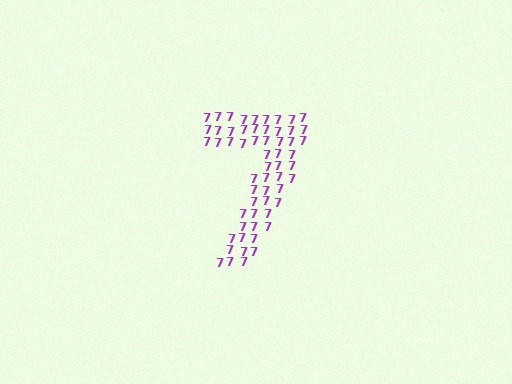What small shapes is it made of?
It is made of small digit 7's.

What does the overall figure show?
The overall figure shows the digit 7.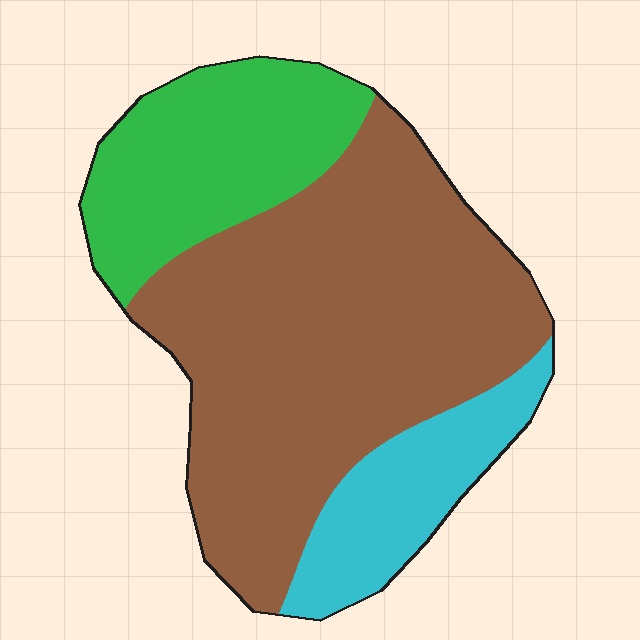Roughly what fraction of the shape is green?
Green covers roughly 25% of the shape.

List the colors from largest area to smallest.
From largest to smallest: brown, green, cyan.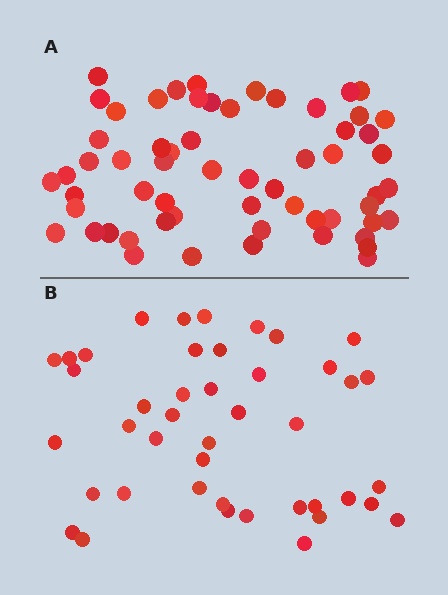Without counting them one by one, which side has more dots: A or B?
Region A (the top region) has more dots.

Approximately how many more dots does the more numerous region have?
Region A has approximately 15 more dots than region B.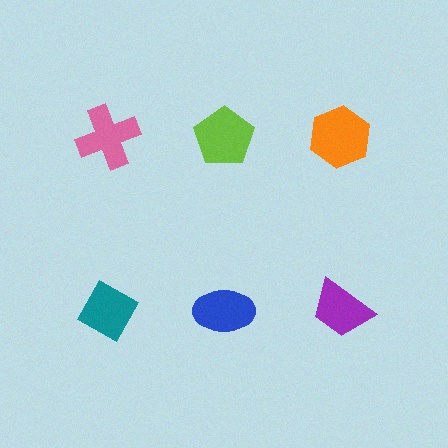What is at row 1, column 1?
A pink cross.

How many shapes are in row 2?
3 shapes.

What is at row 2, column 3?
A purple trapezoid.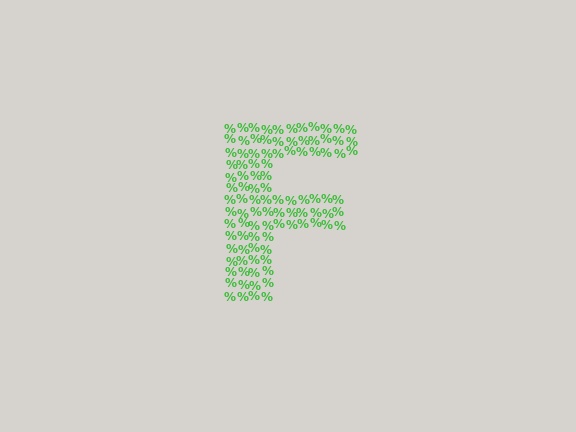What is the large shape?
The large shape is the letter F.